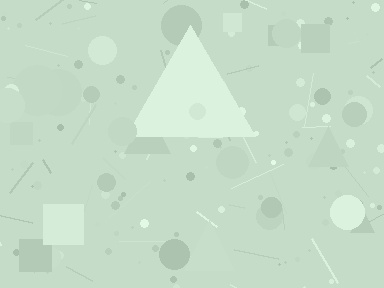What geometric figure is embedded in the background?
A triangle is embedded in the background.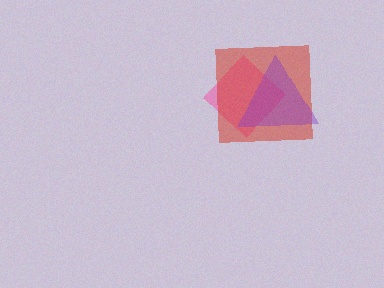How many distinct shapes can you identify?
There are 3 distinct shapes: a pink diamond, a red square, a purple triangle.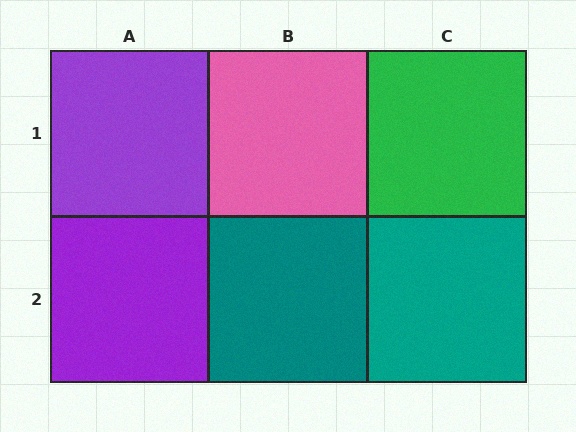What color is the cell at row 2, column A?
Purple.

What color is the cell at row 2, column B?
Teal.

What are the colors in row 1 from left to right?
Purple, pink, green.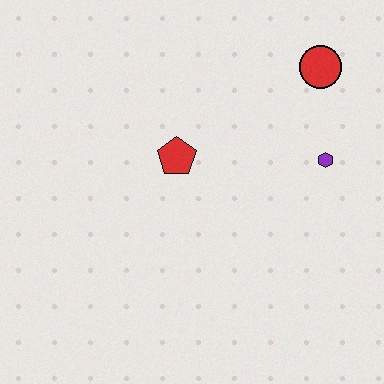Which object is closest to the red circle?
The purple hexagon is closest to the red circle.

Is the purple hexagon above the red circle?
No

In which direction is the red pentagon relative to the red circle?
The red pentagon is to the left of the red circle.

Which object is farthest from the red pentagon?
The red circle is farthest from the red pentagon.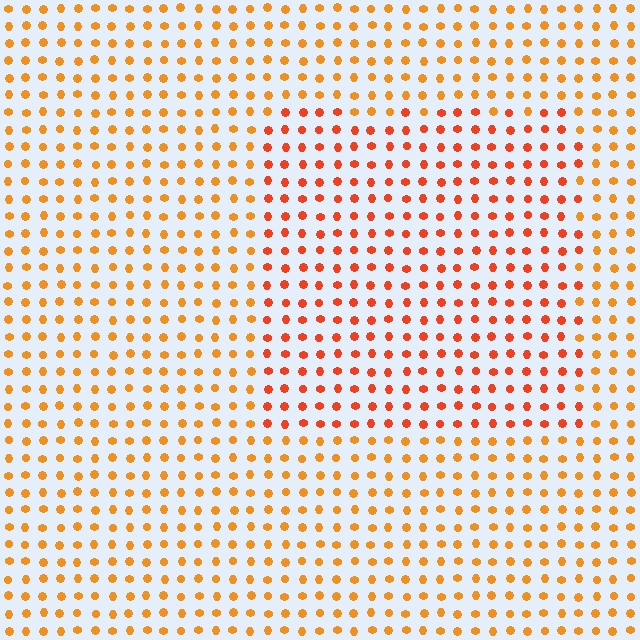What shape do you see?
I see a rectangle.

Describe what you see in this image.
The image is filled with small orange elements in a uniform arrangement. A rectangle-shaped region is visible where the elements are tinted to a slightly different hue, forming a subtle color boundary.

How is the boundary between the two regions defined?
The boundary is defined purely by a slight shift in hue (about 24 degrees). Spacing, size, and orientation are identical on both sides.